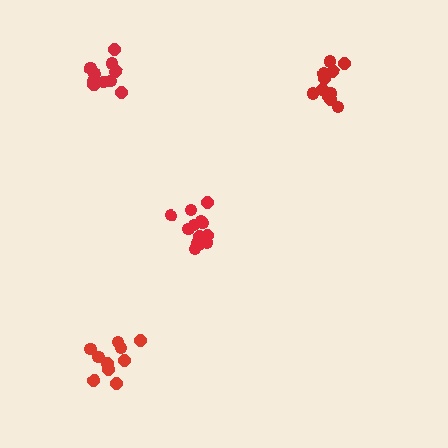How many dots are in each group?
Group 1: 11 dots, Group 2: 13 dots, Group 3: 11 dots, Group 4: 10 dots (45 total).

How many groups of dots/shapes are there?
There are 4 groups.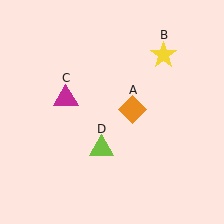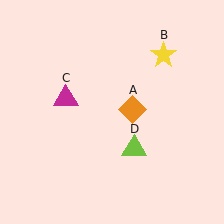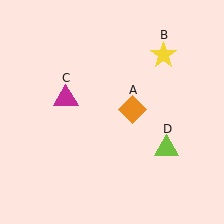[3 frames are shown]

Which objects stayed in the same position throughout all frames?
Orange diamond (object A) and yellow star (object B) and magenta triangle (object C) remained stationary.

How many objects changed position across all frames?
1 object changed position: lime triangle (object D).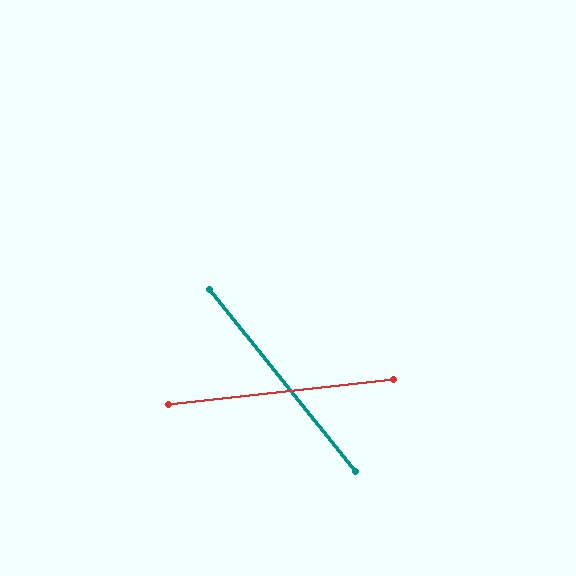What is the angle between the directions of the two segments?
Approximately 58 degrees.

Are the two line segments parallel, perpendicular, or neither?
Neither parallel nor perpendicular — they differ by about 58°.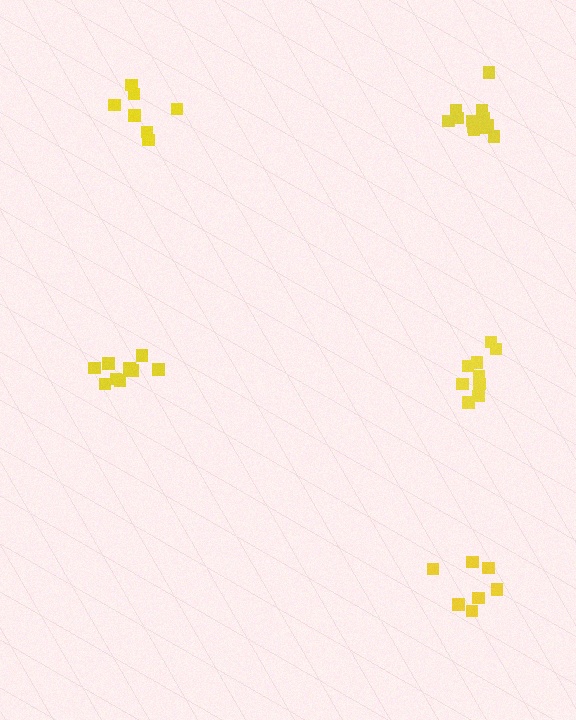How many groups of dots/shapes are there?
There are 5 groups.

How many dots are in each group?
Group 1: 12 dots, Group 2: 7 dots, Group 3: 9 dots, Group 4: 7 dots, Group 5: 10 dots (45 total).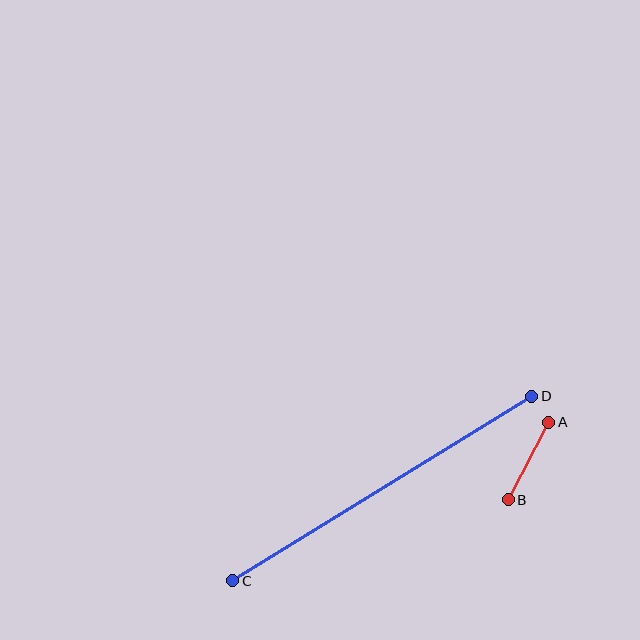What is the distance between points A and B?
The distance is approximately 87 pixels.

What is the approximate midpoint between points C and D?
The midpoint is at approximately (382, 489) pixels.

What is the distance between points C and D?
The distance is approximately 351 pixels.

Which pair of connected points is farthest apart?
Points C and D are farthest apart.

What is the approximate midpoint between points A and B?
The midpoint is at approximately (528, 461) pixels.